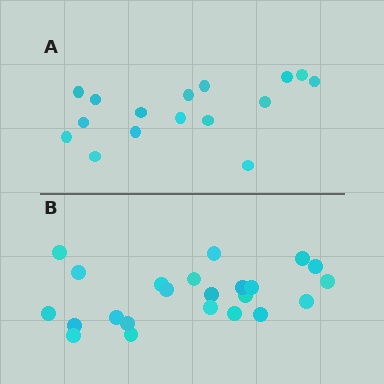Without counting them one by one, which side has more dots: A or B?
Region B (the bottom region) has more dots.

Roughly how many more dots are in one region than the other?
Region B has roughly 8 or so more dots than region A.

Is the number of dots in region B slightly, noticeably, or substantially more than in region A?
Region B has noticeably more, but not dramatically so. The ratio is roughly 1.4 to 1.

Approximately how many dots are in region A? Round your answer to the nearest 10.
About 20 dots. (The exact count is 16, which rounds to 20.)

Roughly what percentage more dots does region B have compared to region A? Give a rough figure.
About 45% more.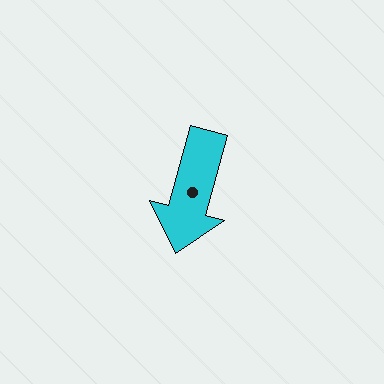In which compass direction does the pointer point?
South.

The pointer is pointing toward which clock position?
Roughly 7 o'clock.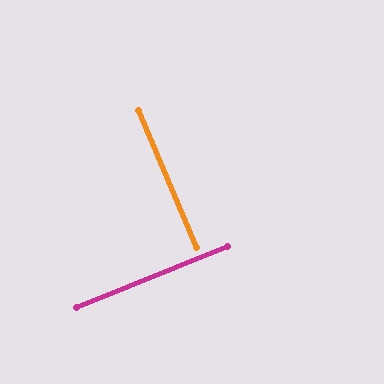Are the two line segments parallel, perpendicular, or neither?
Perpendicular — they meet at approximately 89°.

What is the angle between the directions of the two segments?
Approximately 89 degrees.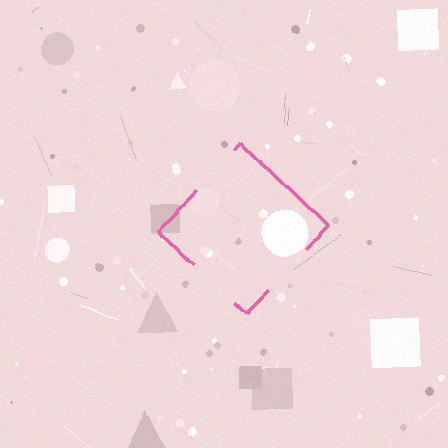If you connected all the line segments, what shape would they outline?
They would outline a diamond.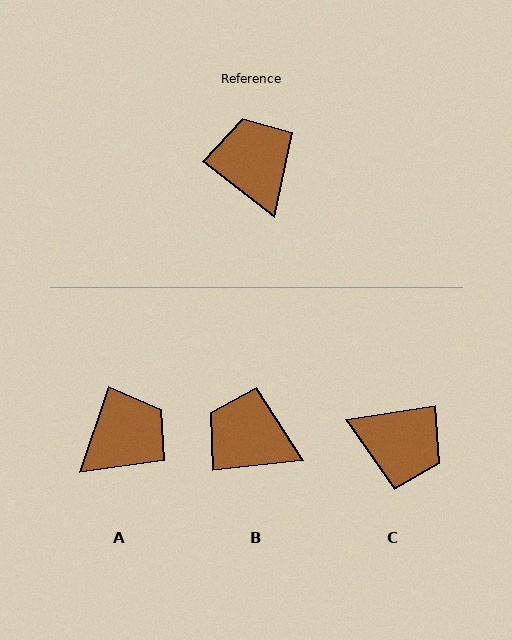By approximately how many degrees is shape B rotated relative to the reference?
Approximately 44 degrees counter-clockwise.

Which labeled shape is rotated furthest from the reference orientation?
C, about 133 degrees away.